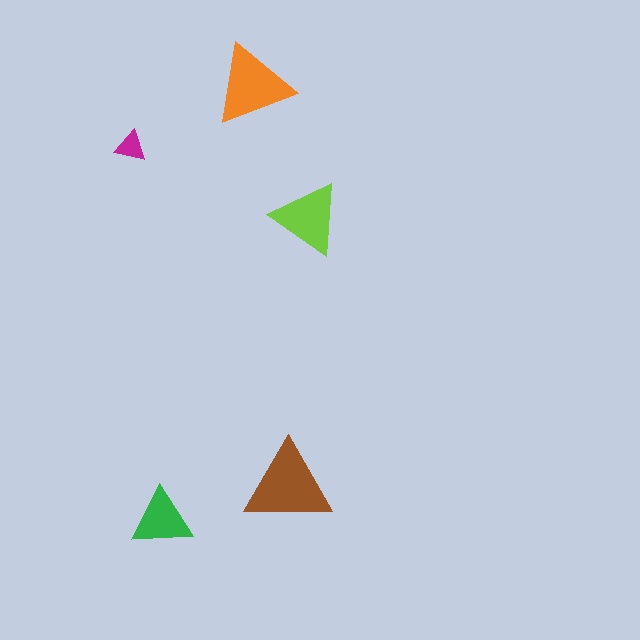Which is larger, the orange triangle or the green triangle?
The orange one.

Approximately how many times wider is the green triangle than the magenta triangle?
About 2 times wider.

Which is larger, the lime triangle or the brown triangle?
The brown one.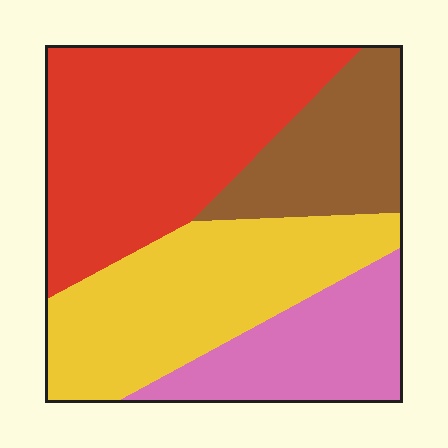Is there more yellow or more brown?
Yellow.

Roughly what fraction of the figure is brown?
Brown covers roughly 15% of the figure.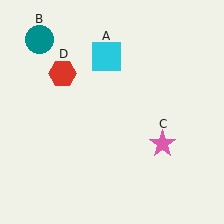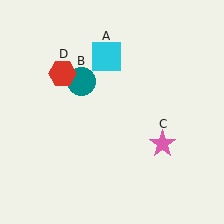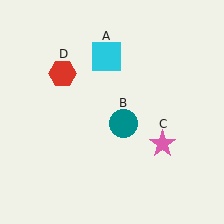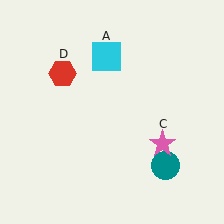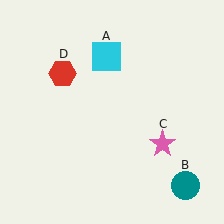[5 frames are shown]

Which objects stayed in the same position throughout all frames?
Cyan square (object A) and pink star (object C) and red hexagon (object D) remained stationary.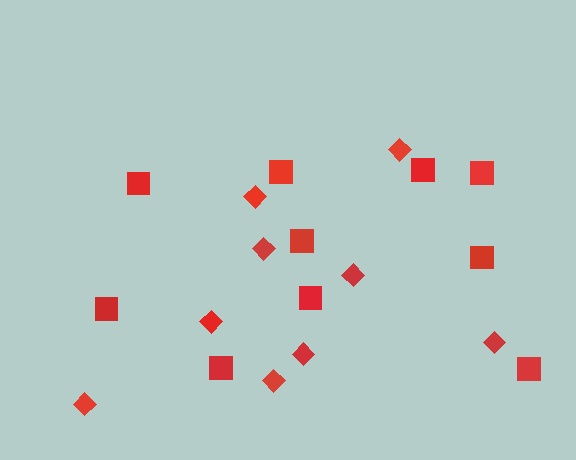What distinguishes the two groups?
There are 2 groups: one group of diamonds (9) and one group of squares (10).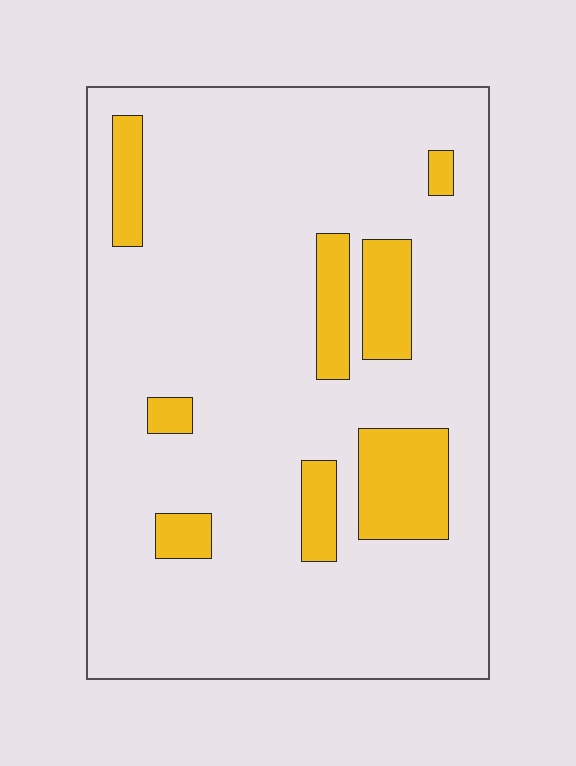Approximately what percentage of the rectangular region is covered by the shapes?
Approximately 15%.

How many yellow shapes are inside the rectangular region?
8.